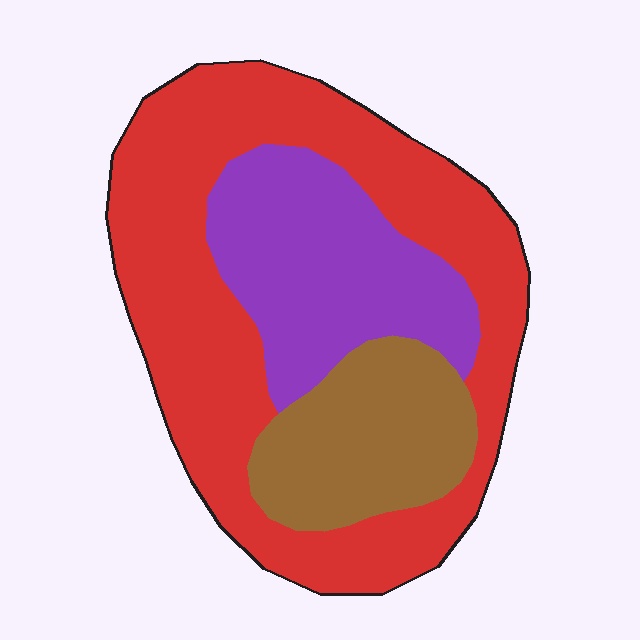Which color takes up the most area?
Red, at roughly 55%.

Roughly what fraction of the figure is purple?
Purple covers roughly 25% of the figure.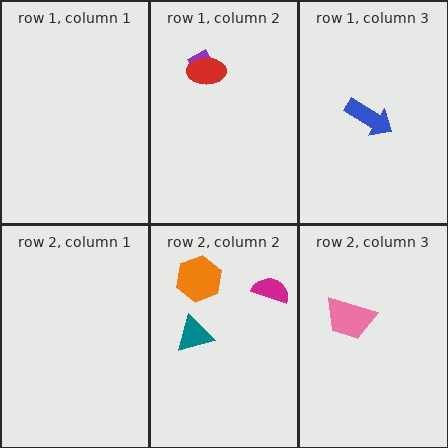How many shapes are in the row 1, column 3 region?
1.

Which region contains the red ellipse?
The row 1, column 2 region.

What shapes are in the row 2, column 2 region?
The teal triangle, the orange hexagon, the magenta semicircle.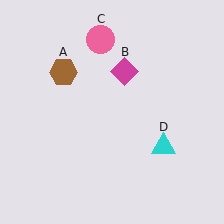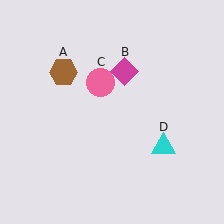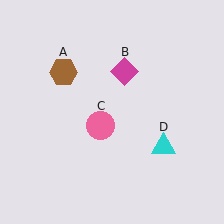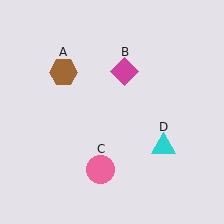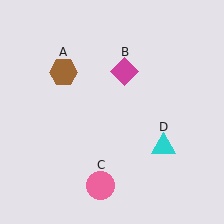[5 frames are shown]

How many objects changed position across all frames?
1 object changed position: pink circle (object C).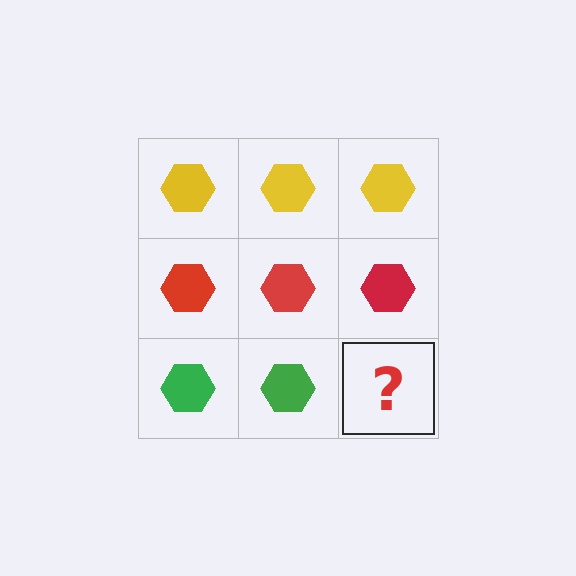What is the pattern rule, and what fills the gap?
The rule is that each row has a consistent color. The gap should be filled with a green hexagon.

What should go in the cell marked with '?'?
The missing cell should contain a green hexagon.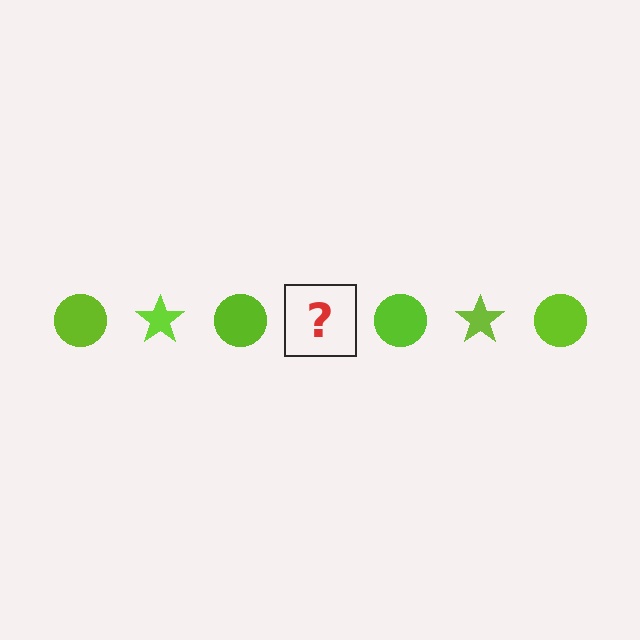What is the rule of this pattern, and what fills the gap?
The rule is that the pattern cycles through circle, star shapes in lime. The gap should be filled with a lime star.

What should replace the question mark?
The question mark should be replaced with a lime star.